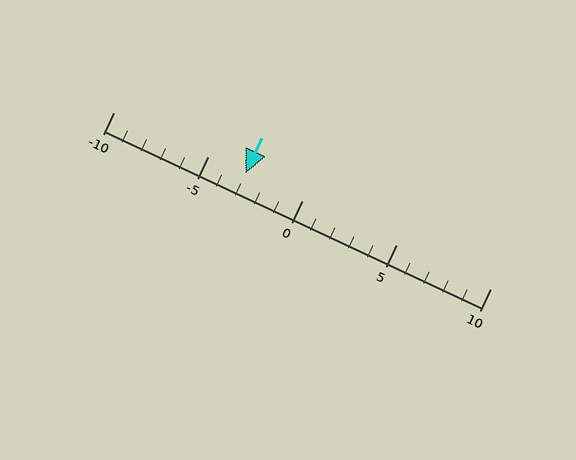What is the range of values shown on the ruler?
The ruler shows values from -10 to 10.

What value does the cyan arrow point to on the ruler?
The cyan arrow points to approximately -3.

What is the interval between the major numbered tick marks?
The major tick marks are spaced 5 units apart.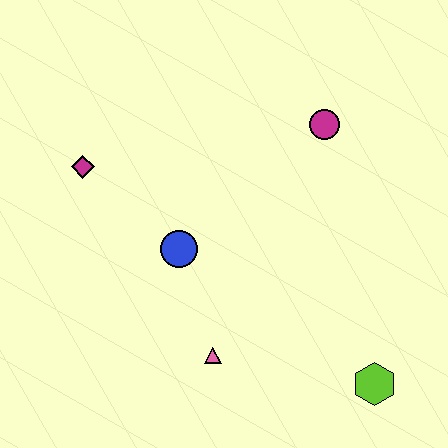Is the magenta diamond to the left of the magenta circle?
Yes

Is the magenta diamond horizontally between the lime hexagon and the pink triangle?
No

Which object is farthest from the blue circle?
The lime hexagon is farthest from the blue circle.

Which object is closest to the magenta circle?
The blue circle is closest to the magenta circle.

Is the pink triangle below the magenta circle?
Yes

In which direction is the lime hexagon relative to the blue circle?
The lime hexagon is to the right of the blue circle.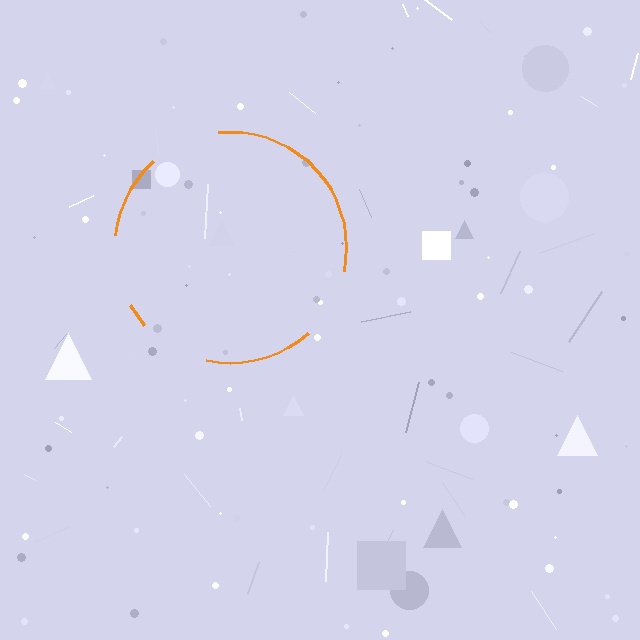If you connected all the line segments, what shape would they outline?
They would outline a circle.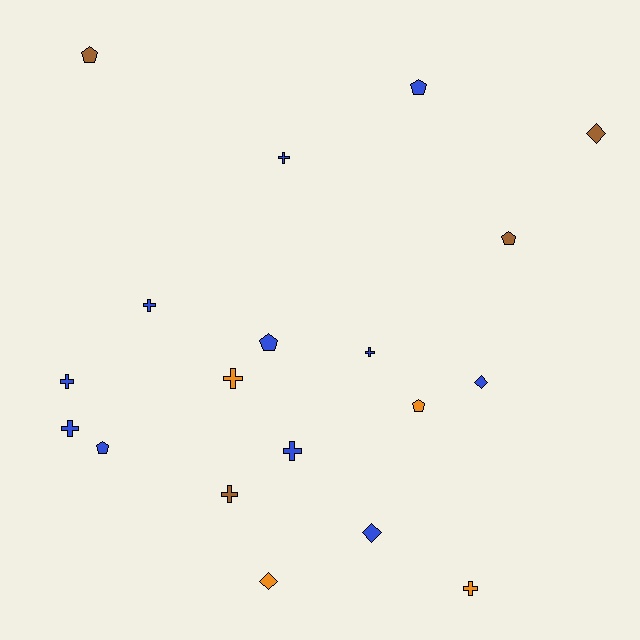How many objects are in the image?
There are 19 objects.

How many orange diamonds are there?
There is 1 orange diamond.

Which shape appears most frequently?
Cross, with 9 objects.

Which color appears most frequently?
Blue, with 11 objects.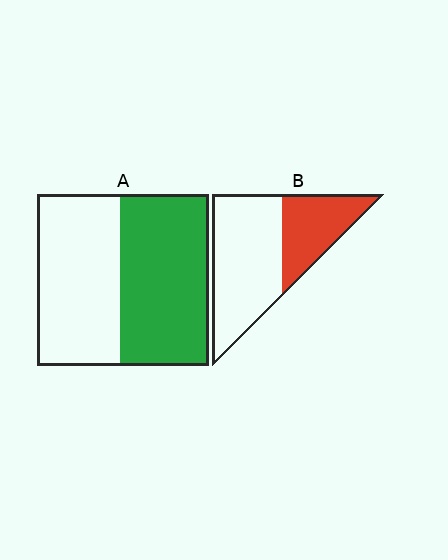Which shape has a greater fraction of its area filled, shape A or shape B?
Shape A.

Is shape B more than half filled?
No.